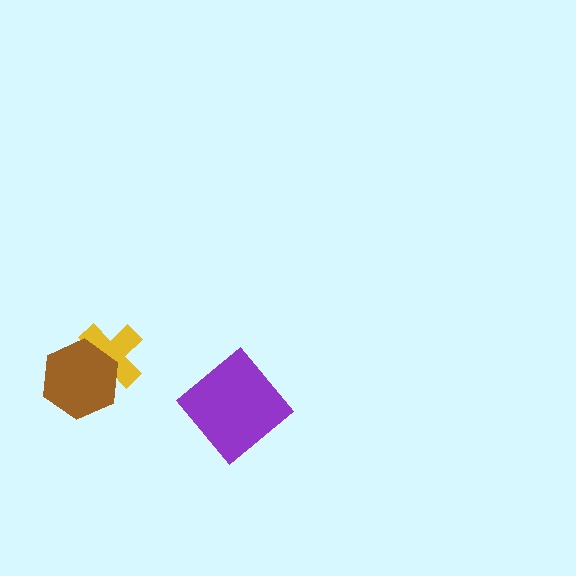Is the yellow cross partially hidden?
Yes, it is partially covered by another shape.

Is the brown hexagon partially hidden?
No, no other shape covers it.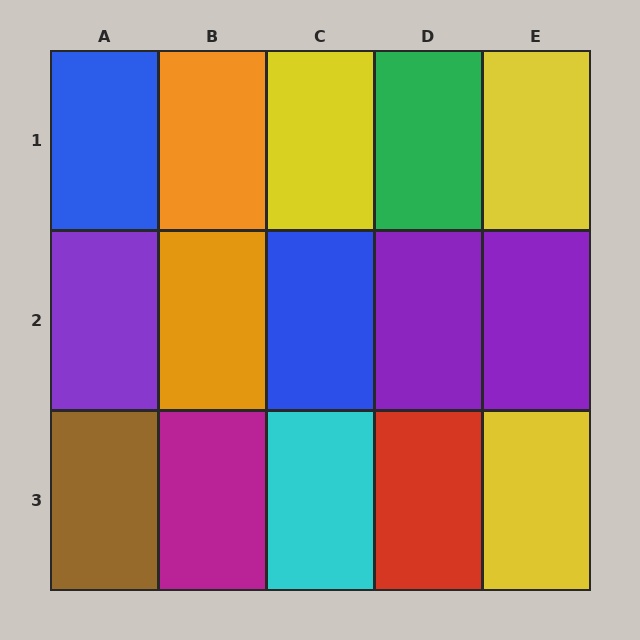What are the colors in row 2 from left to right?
Purple, orange, blue, purple, purple.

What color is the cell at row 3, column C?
Cyan.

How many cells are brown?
1 cell is brown.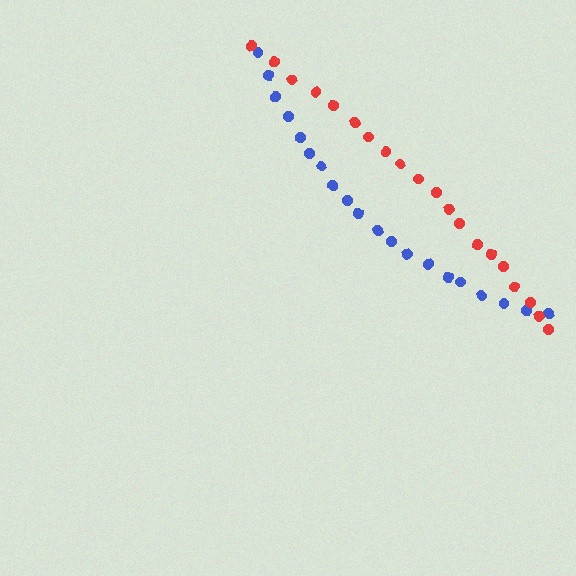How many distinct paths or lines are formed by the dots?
There are 2 distinct paths.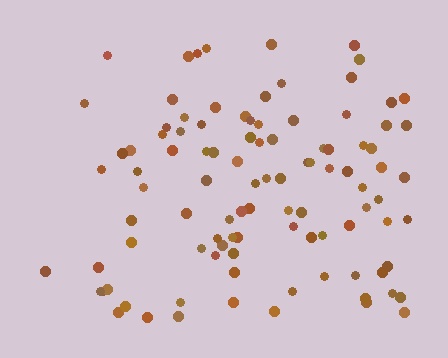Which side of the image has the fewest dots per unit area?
The left.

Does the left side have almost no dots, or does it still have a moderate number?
Still a moderate number, just noticeably fewer than the right.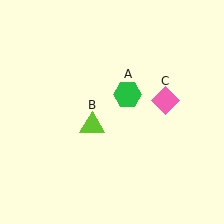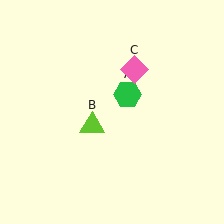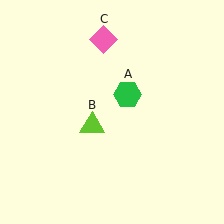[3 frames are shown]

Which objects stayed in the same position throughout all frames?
Green hexagon (object A) and lime triangle (object B) remained stationary.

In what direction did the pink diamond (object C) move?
The pink diamond (object C) moved up and to the left.